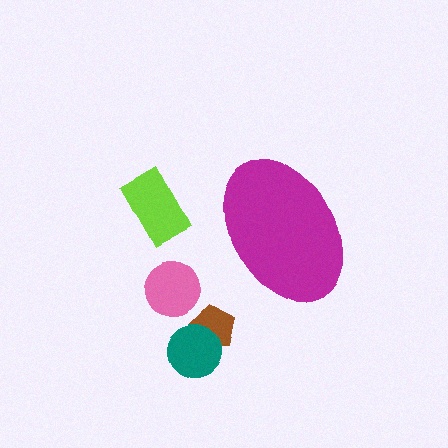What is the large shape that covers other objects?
A magenta ellipse.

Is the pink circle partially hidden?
No, the pink circle is fully visible.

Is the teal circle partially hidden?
No, the teal circle is fully visible.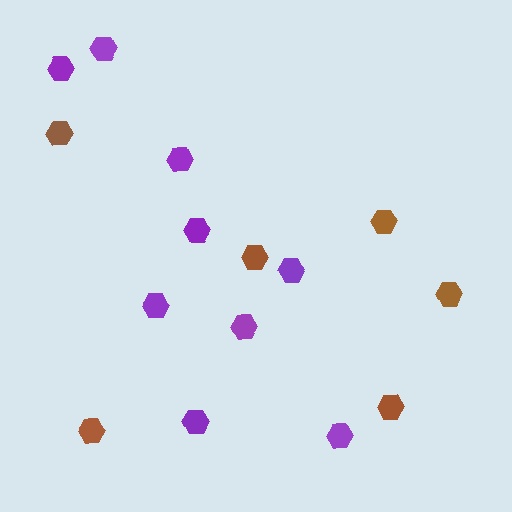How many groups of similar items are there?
There are 2 groups: one group of brown hexagons (6) and one group of purple hexagons (9).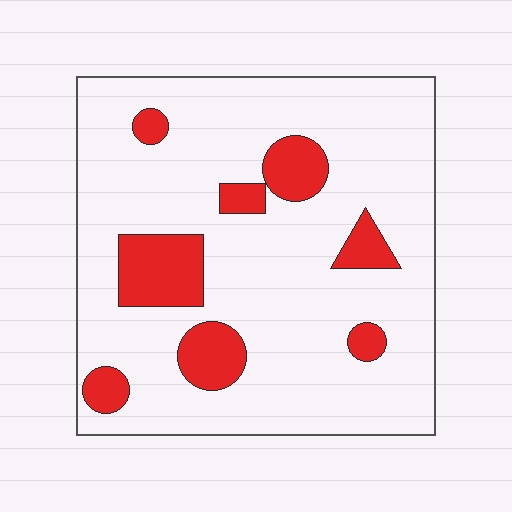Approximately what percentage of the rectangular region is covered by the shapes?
Approximately 15%.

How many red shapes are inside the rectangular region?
8.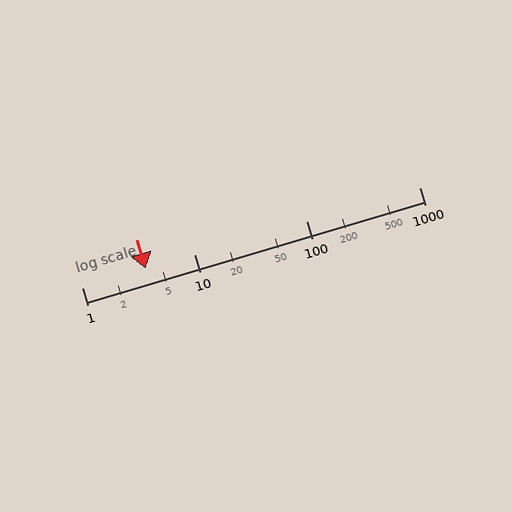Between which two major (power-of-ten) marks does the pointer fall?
The pointer is between 1 and 10.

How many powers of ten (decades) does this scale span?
The scale spans 3 decades, from 1 to 1000.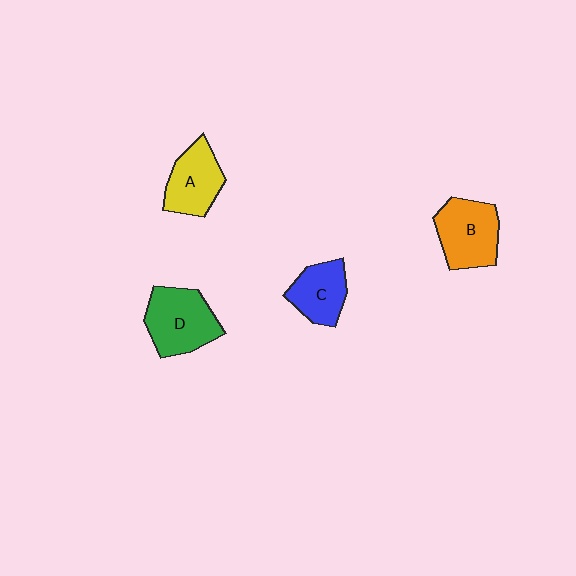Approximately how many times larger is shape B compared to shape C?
Approximately 1.3 times.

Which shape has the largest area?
Shape D (green).